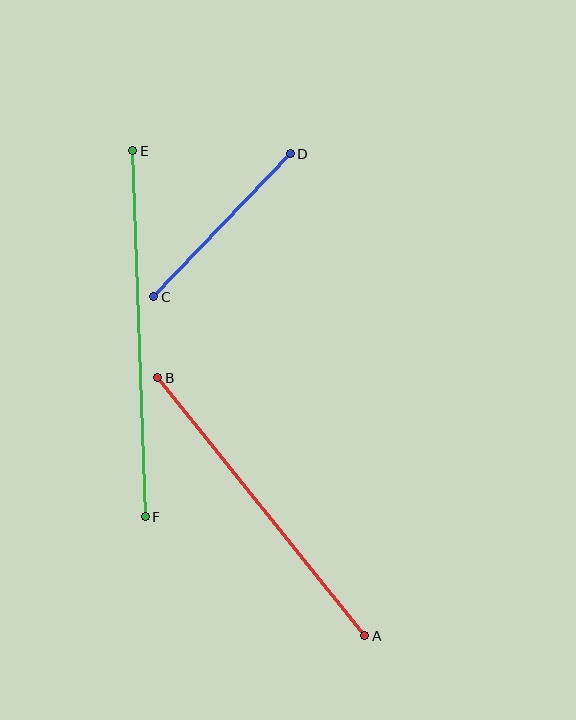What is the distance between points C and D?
The distance is approximately 197 pixels.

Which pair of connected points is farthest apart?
Points E and F are farthest apart.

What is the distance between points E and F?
The distance is approximately 366 pixels.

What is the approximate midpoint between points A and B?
The midpoint is at approximately (261, 507) pixels.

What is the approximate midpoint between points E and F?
The midpoint is at approximately (139, 334) pixels.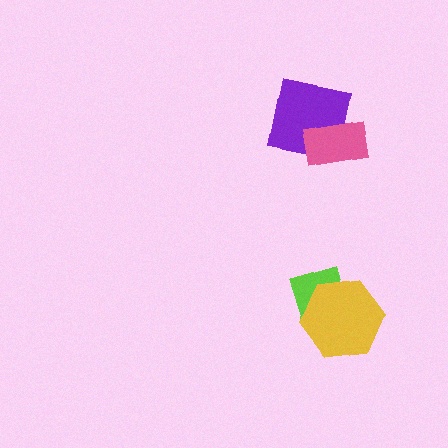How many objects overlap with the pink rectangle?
1 object overlaps with the pink rectangle.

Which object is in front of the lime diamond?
The yellow hexagon is in front of the lime diamond.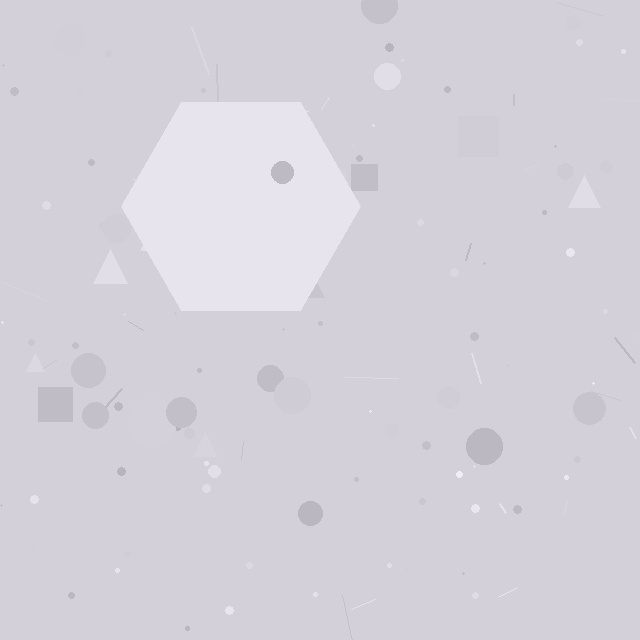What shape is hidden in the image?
A hexagon is hidden in the image.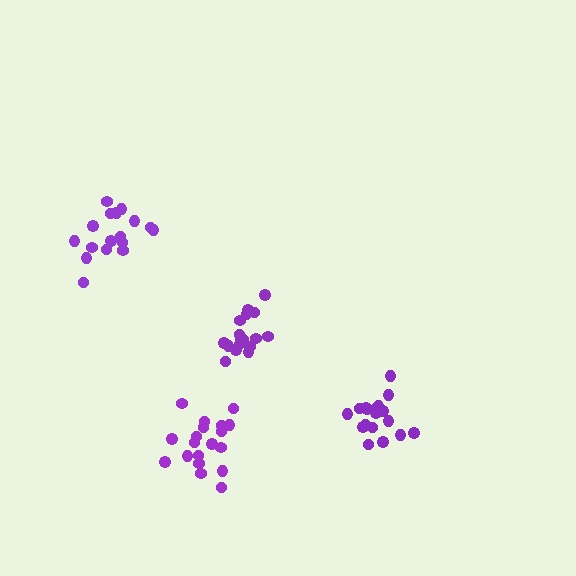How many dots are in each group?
Group 1: 19 dots, Group 2: 17 dots, Group 3: 19 dots, Group 4: 17 dots (72 total).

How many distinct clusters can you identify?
There are 4 distinct clusters.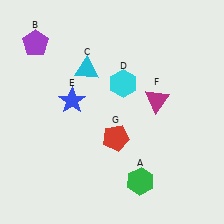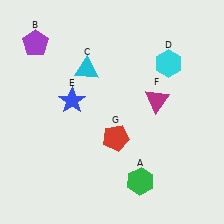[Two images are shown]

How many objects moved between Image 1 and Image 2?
1 object moved between the two images.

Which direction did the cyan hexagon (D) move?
The cyan hexagon (D) moved right.